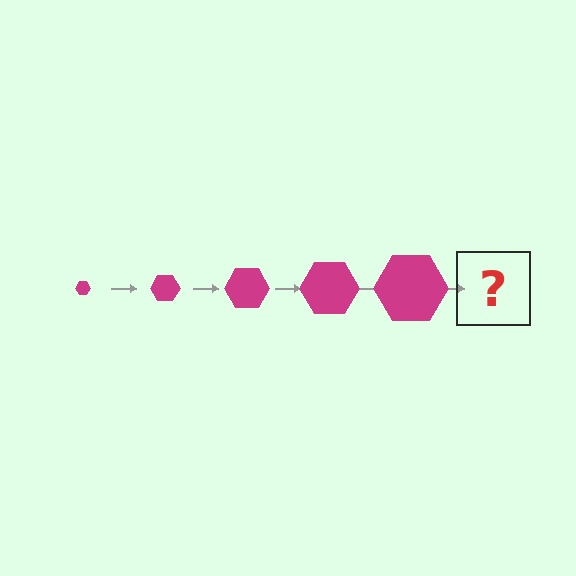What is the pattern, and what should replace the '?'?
The pattern is that the hexagon gets progressively larger each step. The '?' should be a magenta hexagon, larger than the previous one.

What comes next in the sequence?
The next element should be a magenta hexagon, larger than the previous one.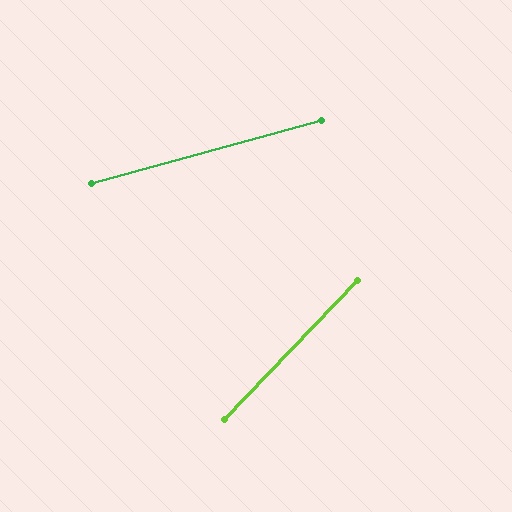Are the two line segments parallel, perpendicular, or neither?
Neither parallel nor perpendicular — they differ by about 31°.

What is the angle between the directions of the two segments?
Approximately 31 degrees.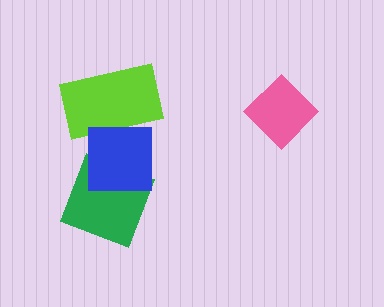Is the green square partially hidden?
Yes, it is partially covered by another shape.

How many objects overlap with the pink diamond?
0 objects overlap with the pink diamond.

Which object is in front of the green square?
The blue square is in front of the green square.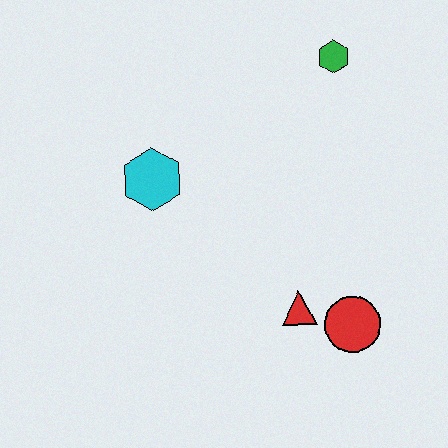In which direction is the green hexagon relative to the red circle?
The green hexagon is above the red circle.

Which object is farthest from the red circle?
The green hexagon is farthest from the red circle.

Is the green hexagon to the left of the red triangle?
No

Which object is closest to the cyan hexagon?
The red triangle is closest to the cyan hexagon.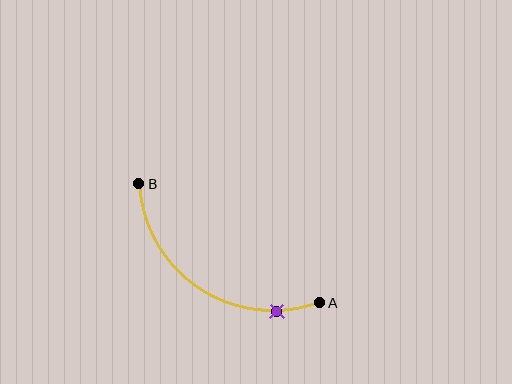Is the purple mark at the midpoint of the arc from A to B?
No. The purple mark lies on the arc but is closer to endpoint A. The arc midpoint would be at the point on the curve equidistant along the arc from both A and B.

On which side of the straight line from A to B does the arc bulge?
The arc bulges below the straight line connecting A and B.